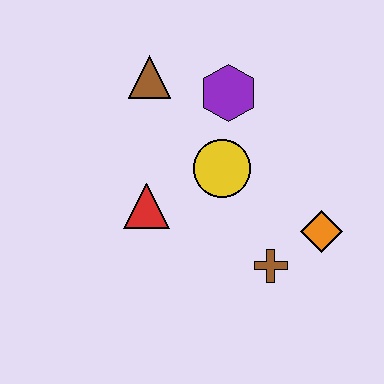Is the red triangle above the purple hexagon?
No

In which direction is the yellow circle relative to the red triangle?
The yellow circle is to the right of the red triangle.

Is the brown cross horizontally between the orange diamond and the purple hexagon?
Yes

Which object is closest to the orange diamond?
The brown cross is closest to the orange diamond.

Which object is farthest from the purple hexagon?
The brown cross is farthest from the purple hexagon.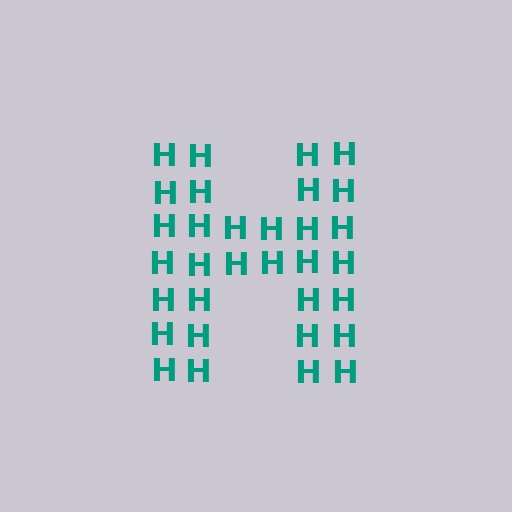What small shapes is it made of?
It is made of small letter H's.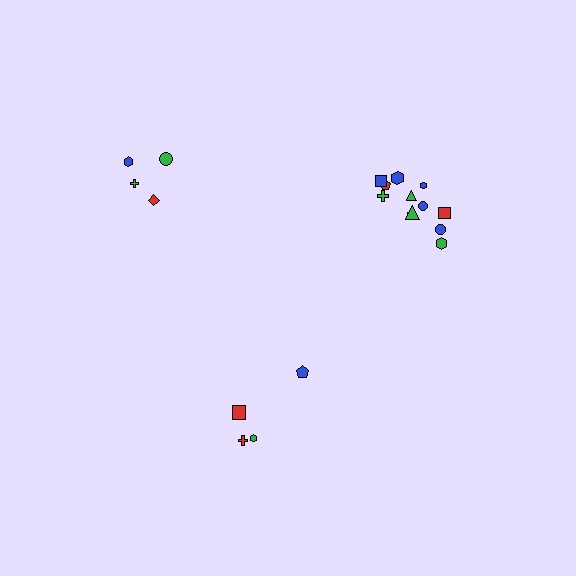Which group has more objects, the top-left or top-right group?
The top-right group.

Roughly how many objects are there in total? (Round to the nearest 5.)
Roughly 20 objects in total.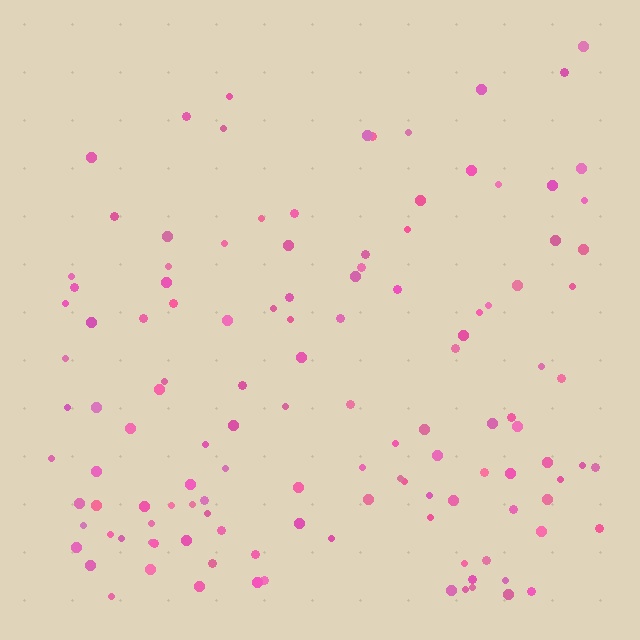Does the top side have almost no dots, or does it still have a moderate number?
Still a moderate number, just noticeably fewer than the bottom.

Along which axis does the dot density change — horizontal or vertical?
Vertical.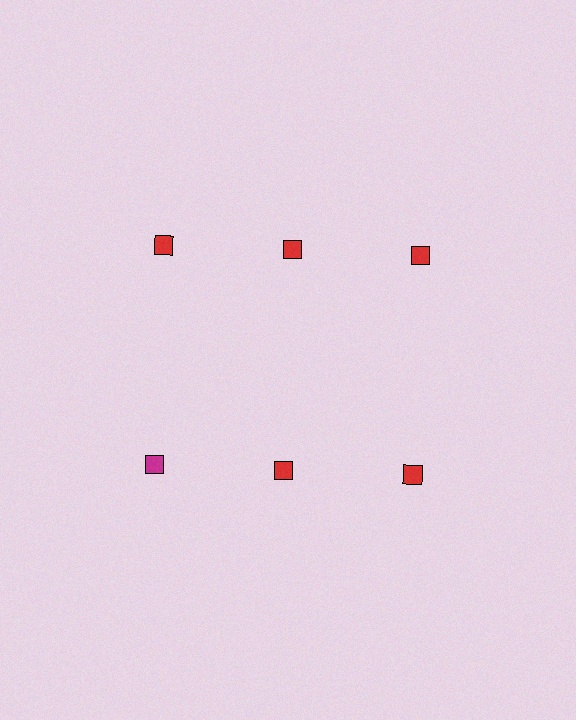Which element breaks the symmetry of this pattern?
The magenta square in the second row, leftmost column breaks the symmetry. All other shapes are red squares.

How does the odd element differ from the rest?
It has a different color: magenta instead of red.